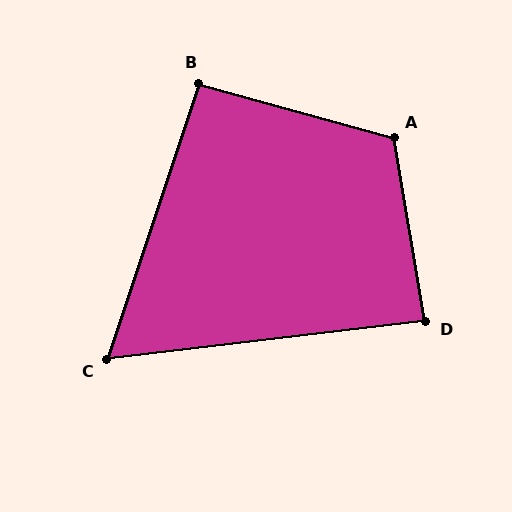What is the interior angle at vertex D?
Approximately 87 degrees (approximately right).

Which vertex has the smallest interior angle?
C, at approximately 65 degrees.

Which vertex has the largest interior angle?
A, at approximately 115 degrees.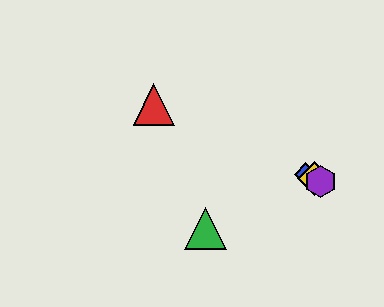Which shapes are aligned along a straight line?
The red triangle, the blue diamond, the yellow diamond, the purple hexagon are aligned along a straight line.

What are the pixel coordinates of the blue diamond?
The blue diamond is at (306, 174).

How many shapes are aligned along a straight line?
4 shapes (the red triangle, the blue diamond, the yellow diamond, the purple hexagon) are aligned along a straight line.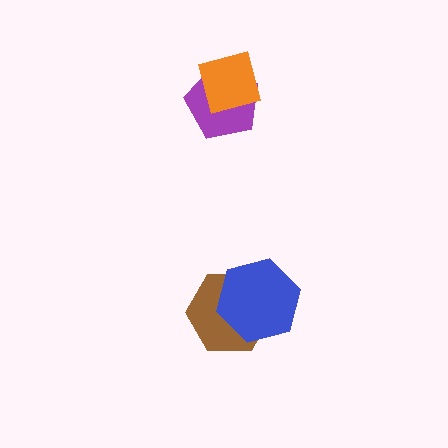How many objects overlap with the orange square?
1 object overlaps with the orange square.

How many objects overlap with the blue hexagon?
1 object overlaps with the blue hexagon.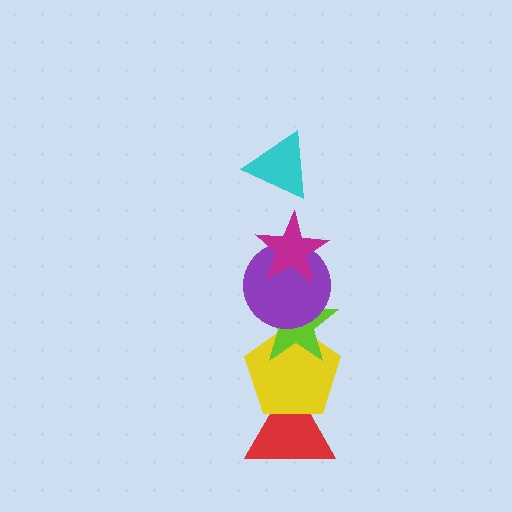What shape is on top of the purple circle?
The magenta star is on top of the purple circle.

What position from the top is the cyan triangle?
The cyan triangle is 1st from the top.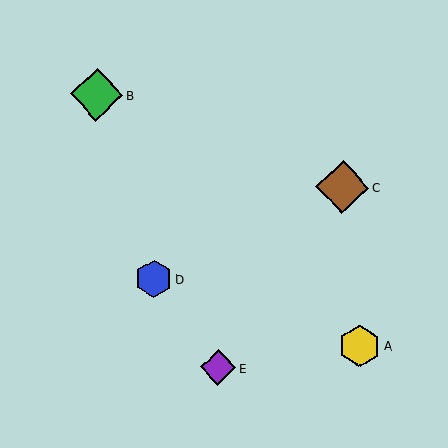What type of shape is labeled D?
Shape D is a blue hexagon.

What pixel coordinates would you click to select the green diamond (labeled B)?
Click at (97, 95) to select the green diamond B.